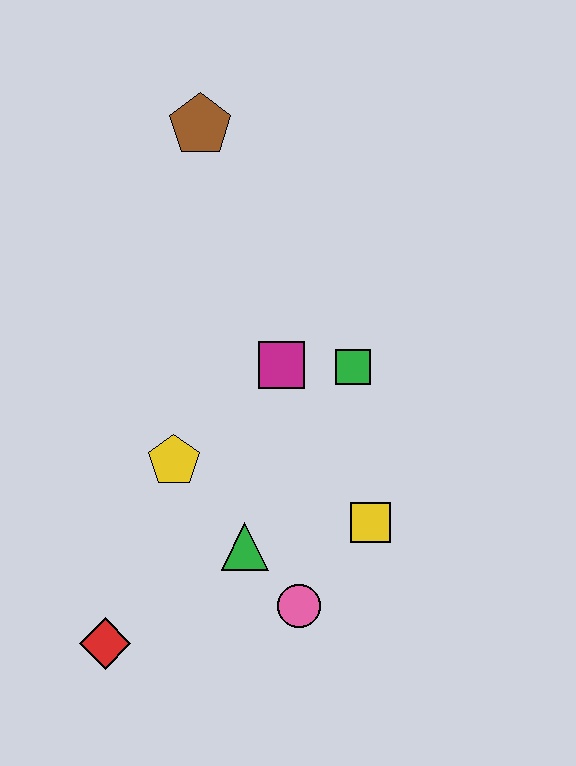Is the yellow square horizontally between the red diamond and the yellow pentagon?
No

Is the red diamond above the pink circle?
No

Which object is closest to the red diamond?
The green triangle is closest to the red diamond.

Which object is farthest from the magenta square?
The red diamond is farthest from the magenta square.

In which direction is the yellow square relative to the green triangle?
The yellow square is to the right of the green triangle.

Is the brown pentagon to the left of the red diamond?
No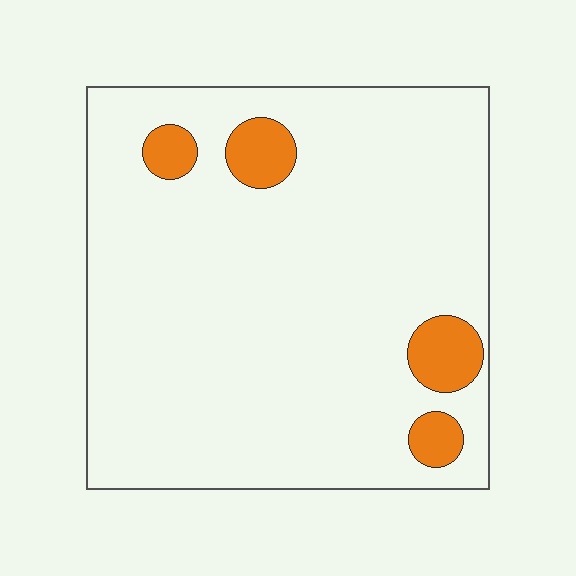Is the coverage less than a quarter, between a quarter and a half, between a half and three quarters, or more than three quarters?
Less than a quarter.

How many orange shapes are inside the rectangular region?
4.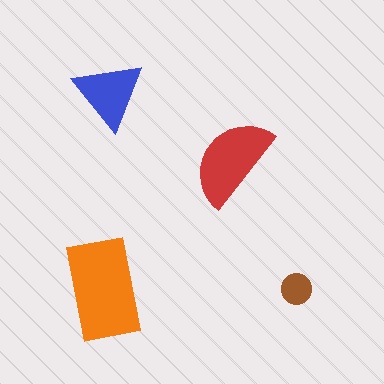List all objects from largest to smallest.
The orange rectangle, the red semicircle, the blue triangle, the brown circle.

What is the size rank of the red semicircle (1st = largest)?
2nd.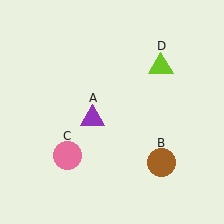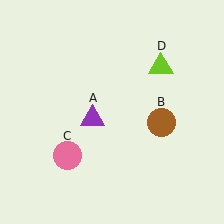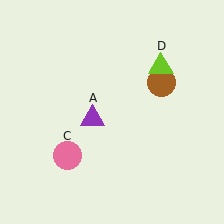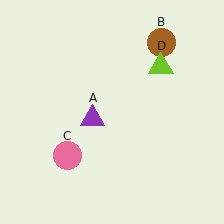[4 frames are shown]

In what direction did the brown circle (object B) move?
The brown circle (object B) moved up.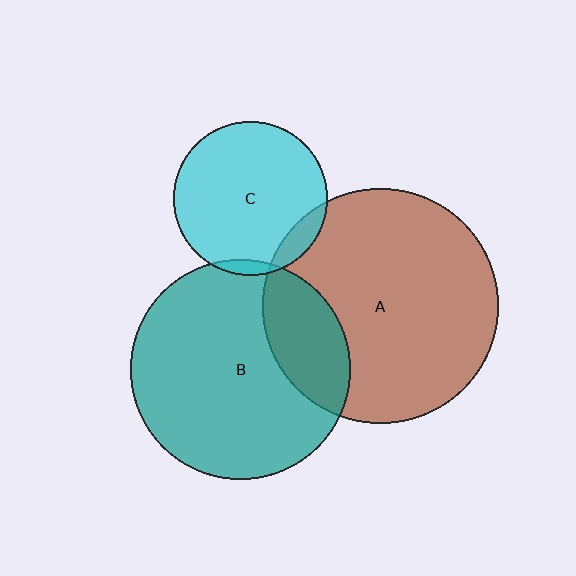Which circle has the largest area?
Circle A (brown).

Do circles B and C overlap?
Yes.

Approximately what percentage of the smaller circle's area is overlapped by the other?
Approximately 5%.